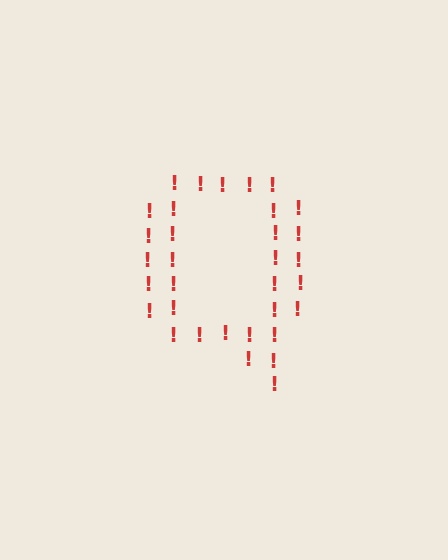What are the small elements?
The small elements are exclamation marks.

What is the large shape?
The large shape is the letter Q.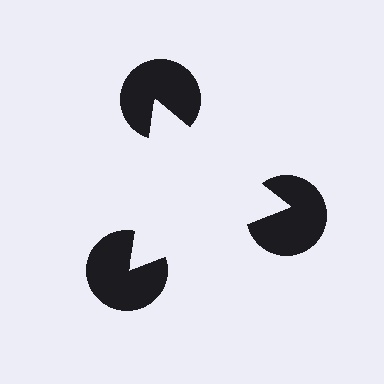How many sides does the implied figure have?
3 sides.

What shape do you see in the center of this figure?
An illusory triangle — its edges are inferred from the aligned wedge cuts in the pac-man discs, not physically drawn.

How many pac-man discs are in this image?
There are 3 — one at each vertex of the illusory triangle.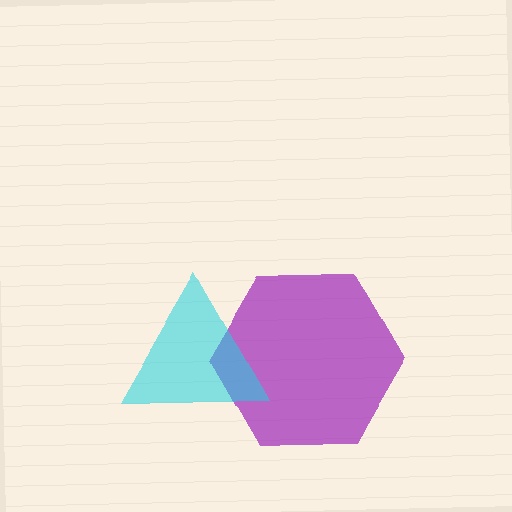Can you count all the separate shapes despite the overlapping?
Yes, there are 2 separate shapes.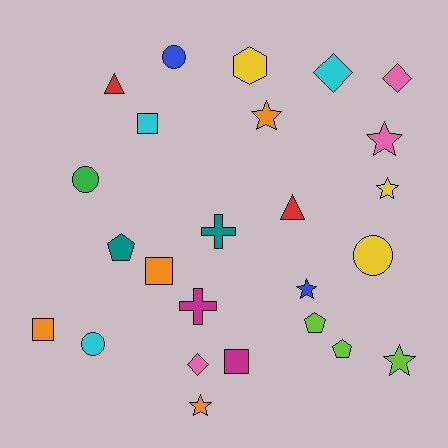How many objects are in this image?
There are 25 objects.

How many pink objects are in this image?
There are 3 pink objects.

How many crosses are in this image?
There are 2 crosses.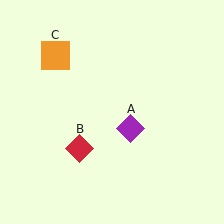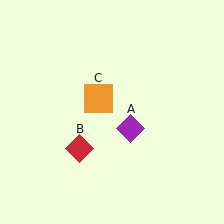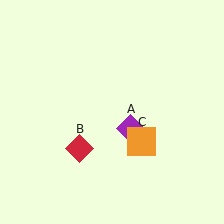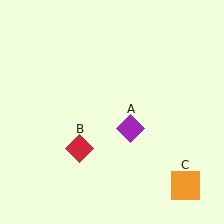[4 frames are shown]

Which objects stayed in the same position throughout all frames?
Purple diamond (object A) and red diamond (object B) remained stationary.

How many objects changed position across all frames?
1 object changed position: orange square (object C).